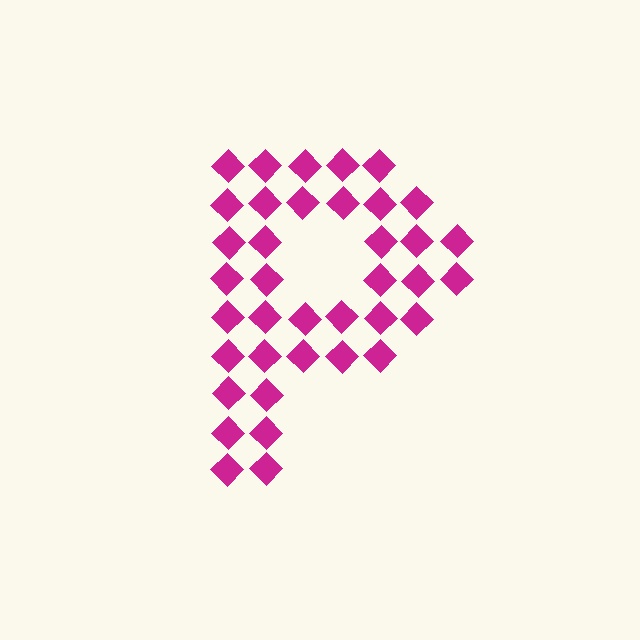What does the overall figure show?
The overall figure shows the letter P.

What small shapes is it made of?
It is made of small diamonds.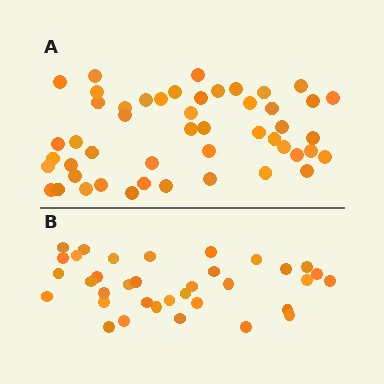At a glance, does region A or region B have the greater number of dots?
Region A (the top region) has more dots.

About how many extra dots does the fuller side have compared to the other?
Region A has approximately 15 more dots than region B.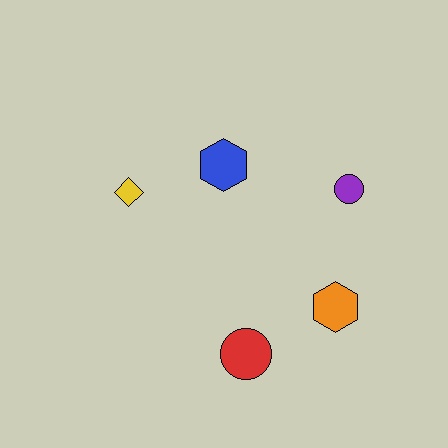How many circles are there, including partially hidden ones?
There are 2 circles.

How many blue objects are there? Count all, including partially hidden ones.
There is 1 blue object.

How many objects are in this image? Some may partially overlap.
There are 5 objects.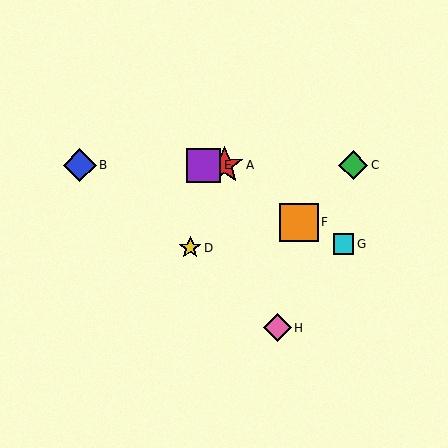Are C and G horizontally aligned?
No, C is at y≈165 and G is at y≈244.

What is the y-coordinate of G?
Object G is at y≈244.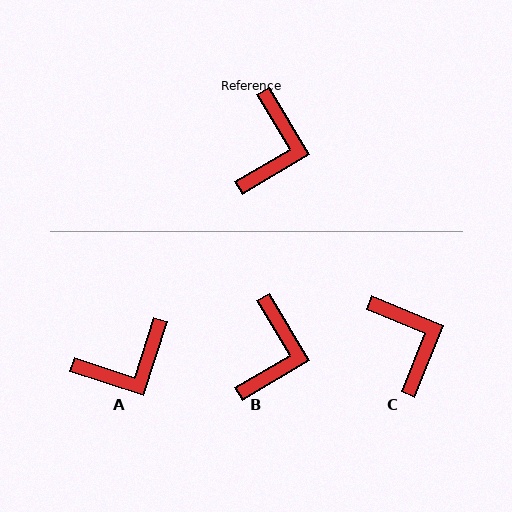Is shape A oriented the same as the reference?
No, it is off by about 49 degrees.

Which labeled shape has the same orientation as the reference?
B.